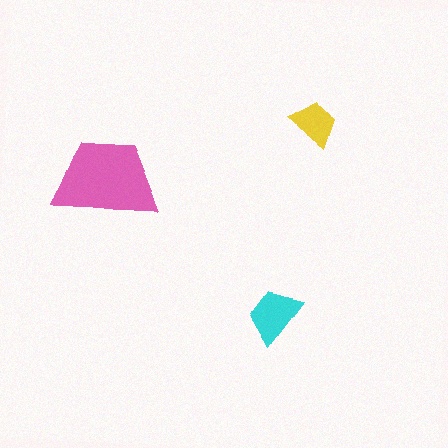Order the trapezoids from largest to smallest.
the pink one, the cyan one, the yellow one.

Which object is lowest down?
The cyan trapezoid is bottommost.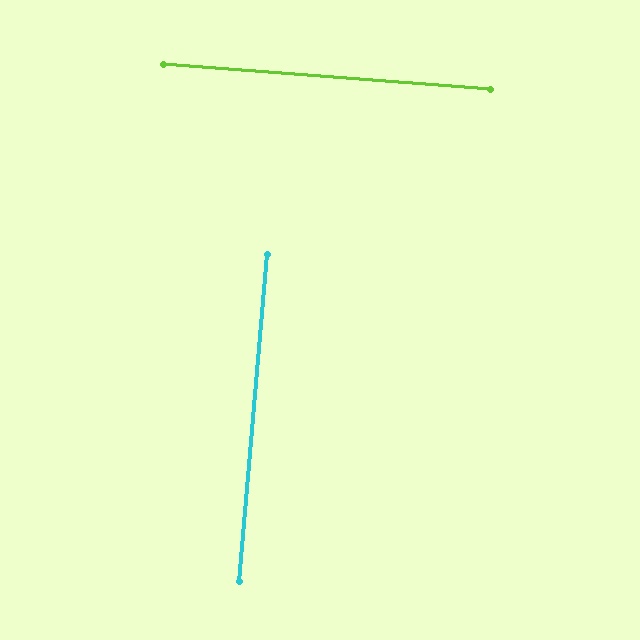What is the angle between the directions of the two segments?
Approximately 90 degrees.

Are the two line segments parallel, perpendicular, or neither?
Perpendicular — they meet at approximately 90°.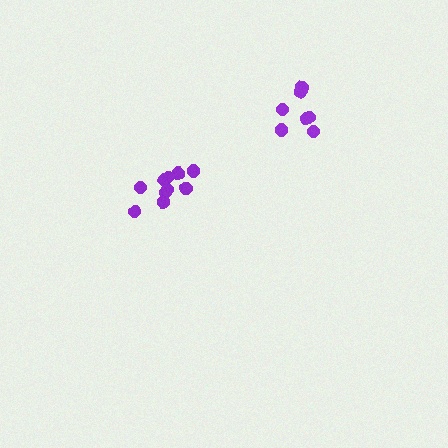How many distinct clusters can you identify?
There are 2 distinct clusters.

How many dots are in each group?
Group 1: 10 dots, Group 2: 7 dots (17 total).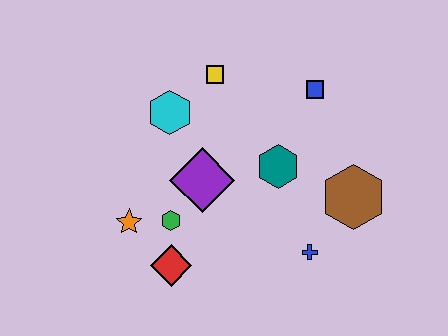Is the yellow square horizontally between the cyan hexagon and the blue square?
Yes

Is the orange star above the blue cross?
Yes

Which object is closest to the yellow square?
The cyan hexagon is closest to the yellow square.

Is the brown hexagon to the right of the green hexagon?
Yes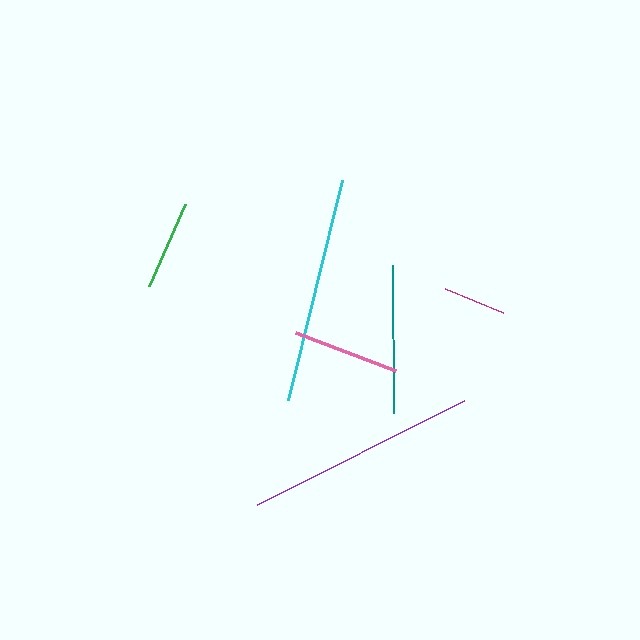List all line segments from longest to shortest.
From longest to shortest: purple, cyan, teal, pink, green, magenta.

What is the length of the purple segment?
The purple segment is approximately 231 pixels long.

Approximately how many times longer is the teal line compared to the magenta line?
The teal line is approximately 2.3 times the length of the magenta line.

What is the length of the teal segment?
The teal segment is approximately 148 pixels long.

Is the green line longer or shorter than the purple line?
The purple line is longer than the green line.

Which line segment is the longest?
The purple line is the longest at approximately 231 pixels.